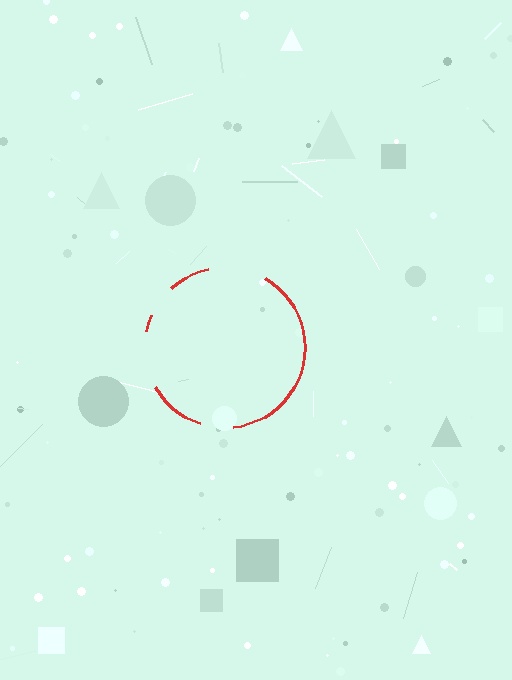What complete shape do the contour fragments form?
The contour fragments form a circle.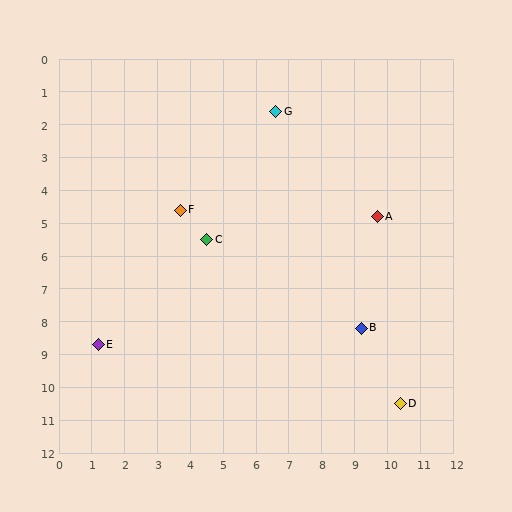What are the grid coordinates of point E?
Point E is at approximately (1.2, 8.7).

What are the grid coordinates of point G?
Point G is at approximately (6.6, 1.6).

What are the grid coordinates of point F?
Point F is at approximately (3.7, 4.6).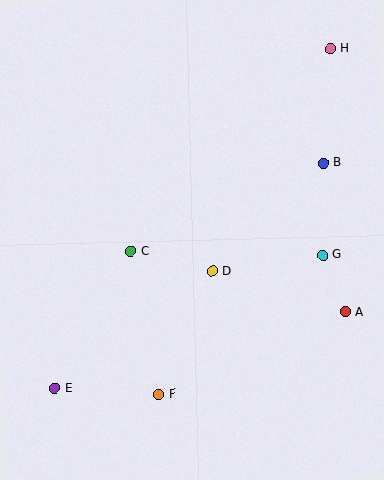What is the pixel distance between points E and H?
The distance between E and H is 438 pixels.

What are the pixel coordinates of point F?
Point F is at (159, 394).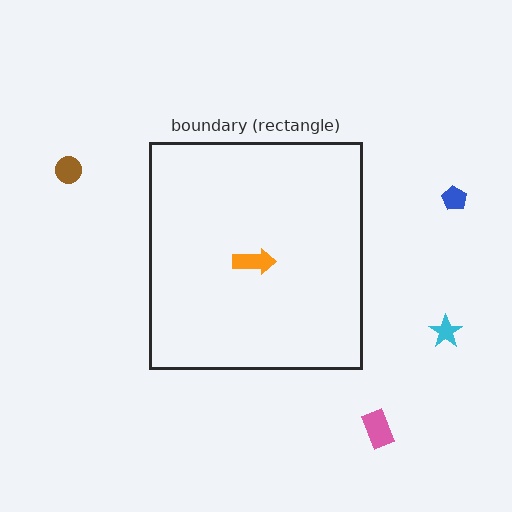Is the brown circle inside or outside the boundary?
Outside.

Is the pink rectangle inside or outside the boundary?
Outside.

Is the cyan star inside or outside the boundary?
Outside.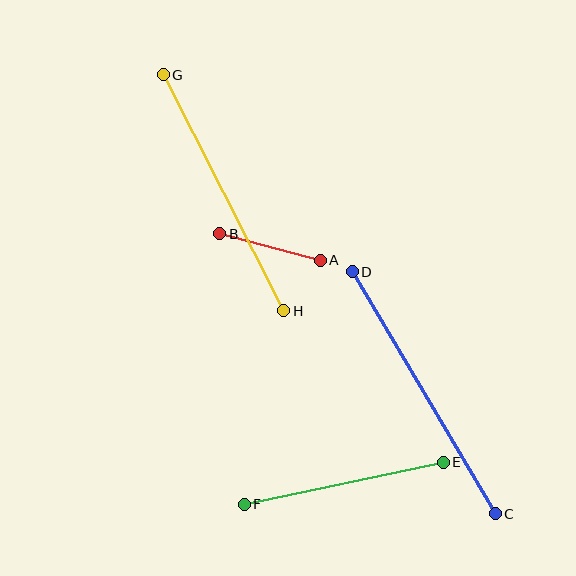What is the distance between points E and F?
The distance is approximately 203 pixels.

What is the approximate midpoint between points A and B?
The midpoint is at approximately (270, 247) pixels.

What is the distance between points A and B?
The distance is approximately 104 pixels.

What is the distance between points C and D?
The distance is approximately 281 pixels.